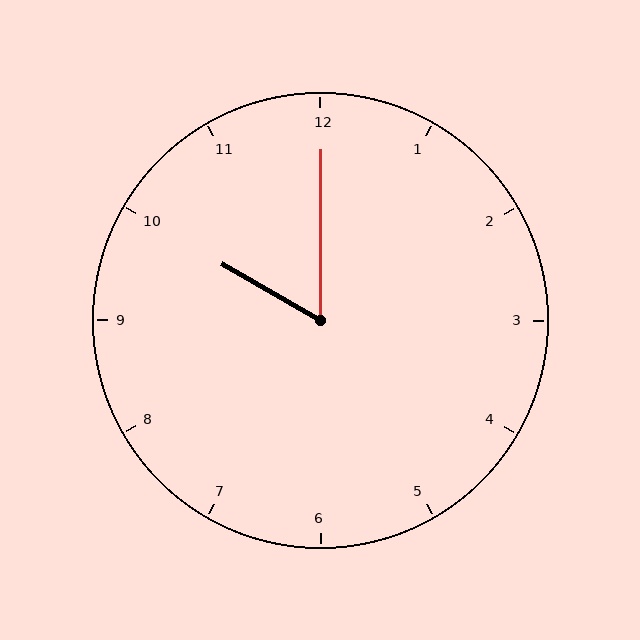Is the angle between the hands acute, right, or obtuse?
It is acute.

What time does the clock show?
10:00.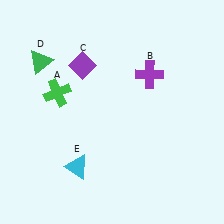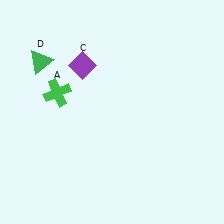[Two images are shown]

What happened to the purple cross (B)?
The purple cross (B) was removed in Image 2. It was in the top-right area of Image 1.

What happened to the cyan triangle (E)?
The cyan triangle (E) was removed in Image 2. It was in the bottom-left area of Image 1.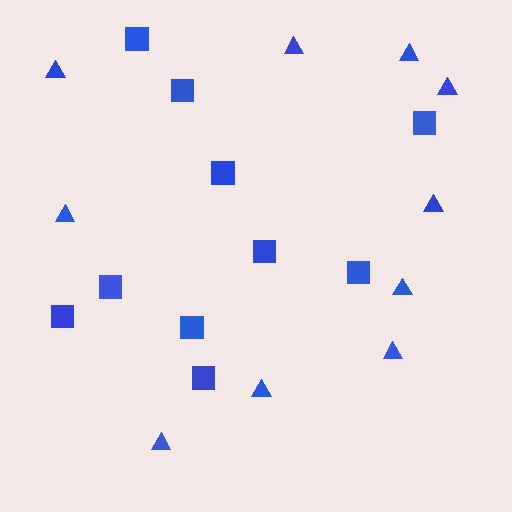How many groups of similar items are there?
There are 2 groups: one group of triangles (10) and one group of squares (10).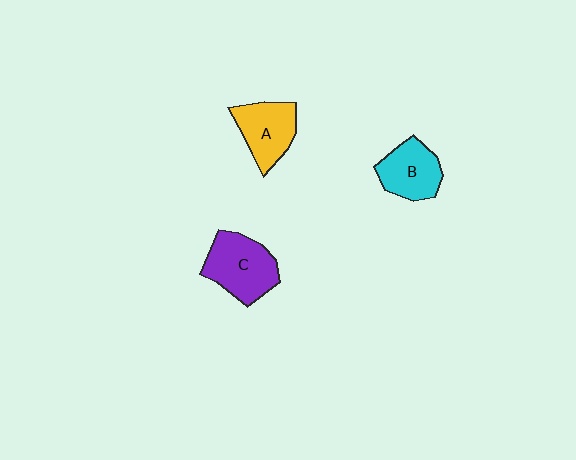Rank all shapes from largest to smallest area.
From largest to smallest: C (purple), A (yellow), B (cyan).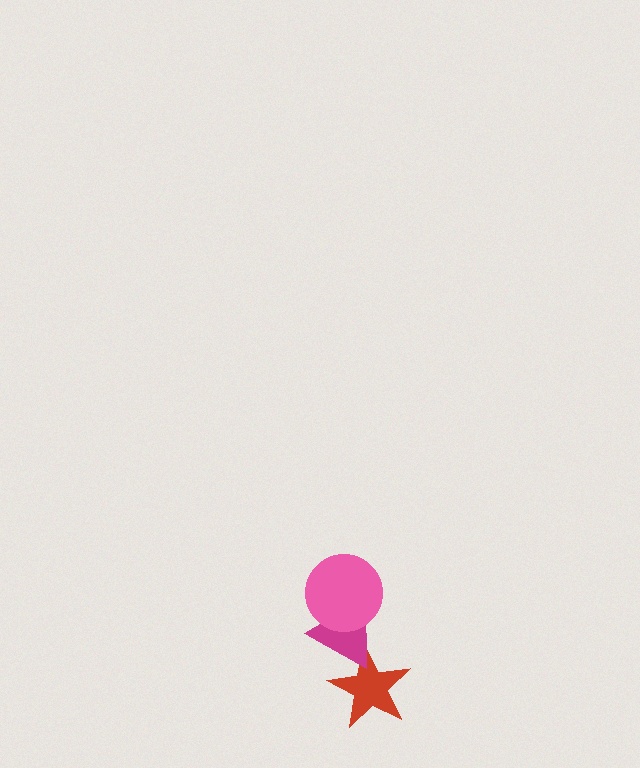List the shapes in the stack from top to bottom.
From top to bottom: the pink circle, the magenta triangle, the red star.